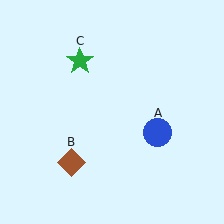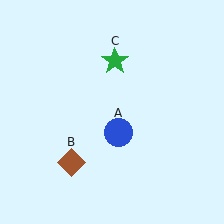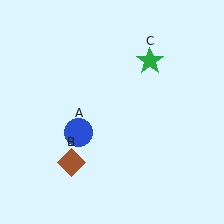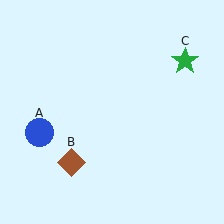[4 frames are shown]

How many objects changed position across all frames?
2 objects changed position: blue circle (object A), green star (object C).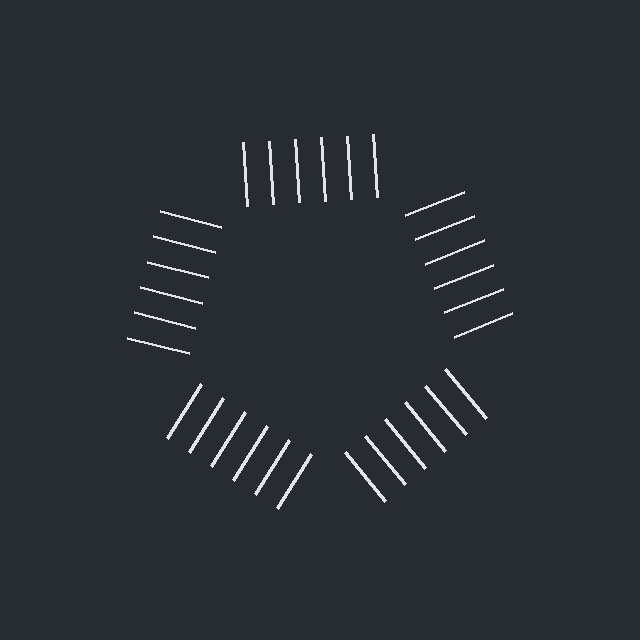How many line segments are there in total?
30 — 6 along each of the 5 edges.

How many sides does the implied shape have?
5 sides — the line-ends trace a pentagon.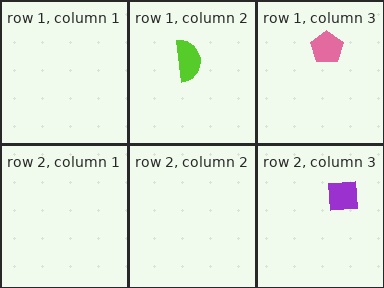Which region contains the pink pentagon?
The row 1, column 3 region.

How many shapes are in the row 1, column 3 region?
1.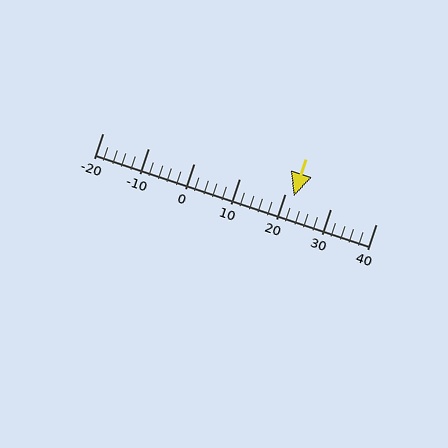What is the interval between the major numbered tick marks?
The major tick marks are spaced 10 units apart.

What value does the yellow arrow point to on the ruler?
The yellow arrow points to approximately 22.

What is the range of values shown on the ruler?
The ruler shows values from -20 to 40.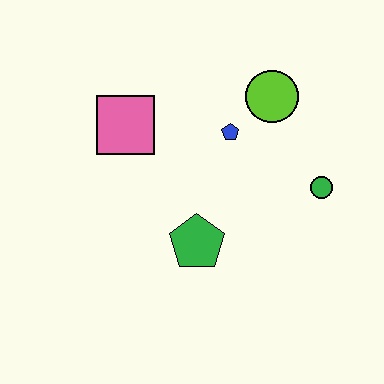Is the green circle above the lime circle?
No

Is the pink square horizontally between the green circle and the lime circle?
No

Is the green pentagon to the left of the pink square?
No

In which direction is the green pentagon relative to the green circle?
The green pentagon is to the left of the green circle.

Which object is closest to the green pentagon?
The blue pentagon is closest to the green pentagon.